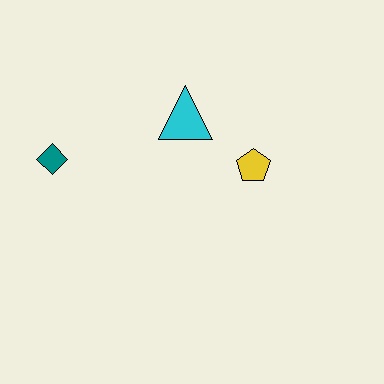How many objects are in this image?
There are 3 objects.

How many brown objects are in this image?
There are no brown objects.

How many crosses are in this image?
There are no crosses.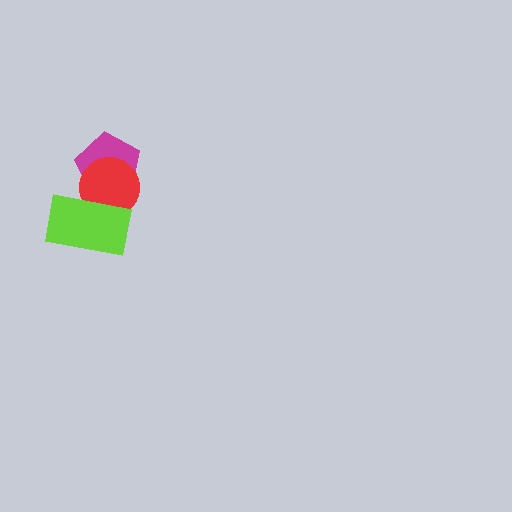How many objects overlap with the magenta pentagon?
2 objects overlap with the magenta pentagon.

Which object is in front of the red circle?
The lime rectangle is in front of the red circle.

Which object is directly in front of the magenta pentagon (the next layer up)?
The red circle is directly in front of the magenta pentagon.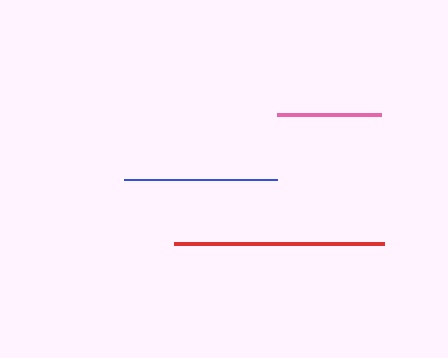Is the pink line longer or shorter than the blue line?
The blue line is longer than the pink line.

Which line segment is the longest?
The red line is the longest at approximately 210 pixels.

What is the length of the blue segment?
The blue segment is approximately 153 pixels long.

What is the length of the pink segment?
The pink segment is approximately 104 pixels long.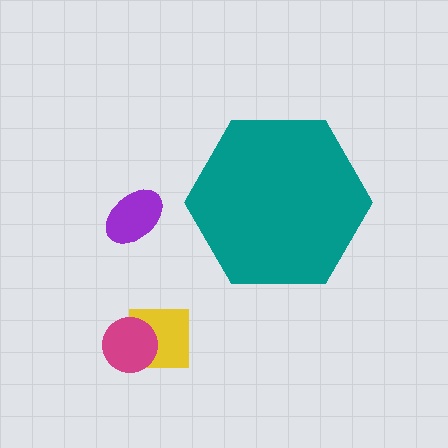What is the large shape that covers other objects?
A teal hexagon.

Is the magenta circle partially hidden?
No, the magenta circle is fully visible.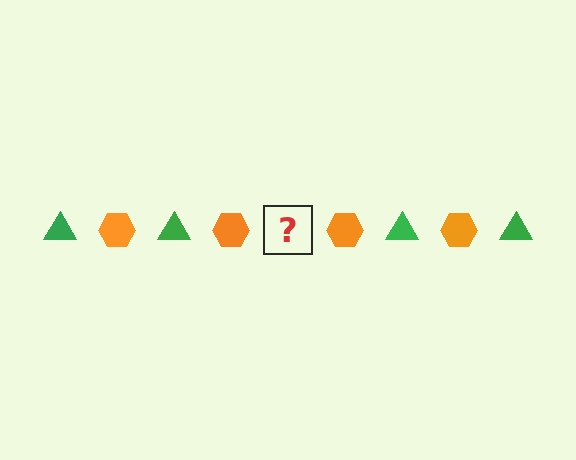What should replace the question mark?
The question mark should be replaced with a green triangle.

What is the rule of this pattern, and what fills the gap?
The rule is that the pattern alternates between green triangle and orange hexagon. The gap should be filled with a green triangle.